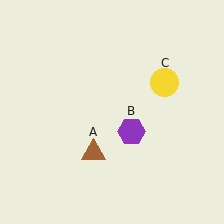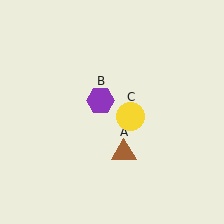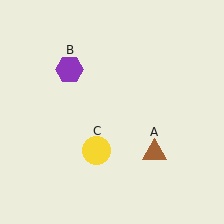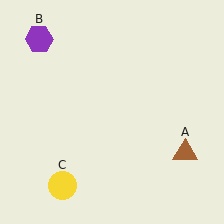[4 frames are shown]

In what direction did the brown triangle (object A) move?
The brown triangle (object A) moved right.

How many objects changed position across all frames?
3 objects changed position: brown triangle (object A), purple hexagon (object B), yellow circle (object C).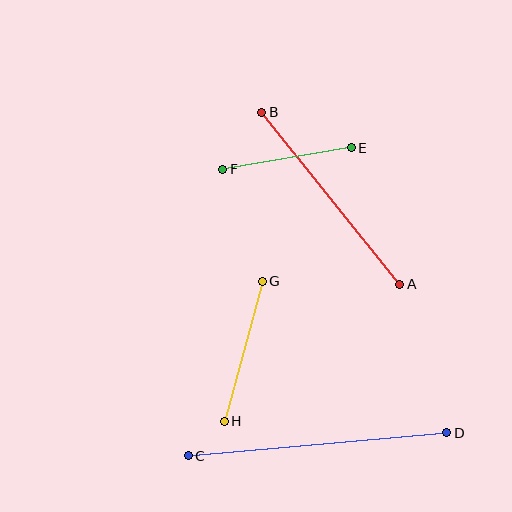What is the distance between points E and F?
The distance is approximately 131 pixels.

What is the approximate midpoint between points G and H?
The midpoint is at approximately (243, 351) pixels.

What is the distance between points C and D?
The distance is approximately 259 pixels.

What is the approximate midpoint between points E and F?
The midpoint is at approximately (287, 158) pixels.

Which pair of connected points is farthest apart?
Points C and D are farthest apart.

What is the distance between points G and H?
The distance is approximately 145 pixels.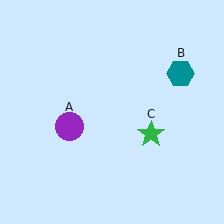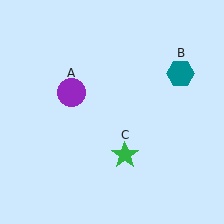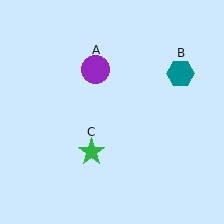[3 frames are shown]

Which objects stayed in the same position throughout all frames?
Teal hexagon (object B) remained stationary.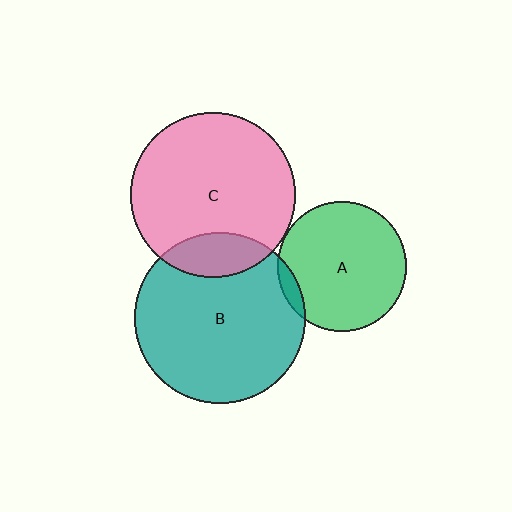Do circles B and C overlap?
Yes.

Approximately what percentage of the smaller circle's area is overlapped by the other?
Approximately 15%.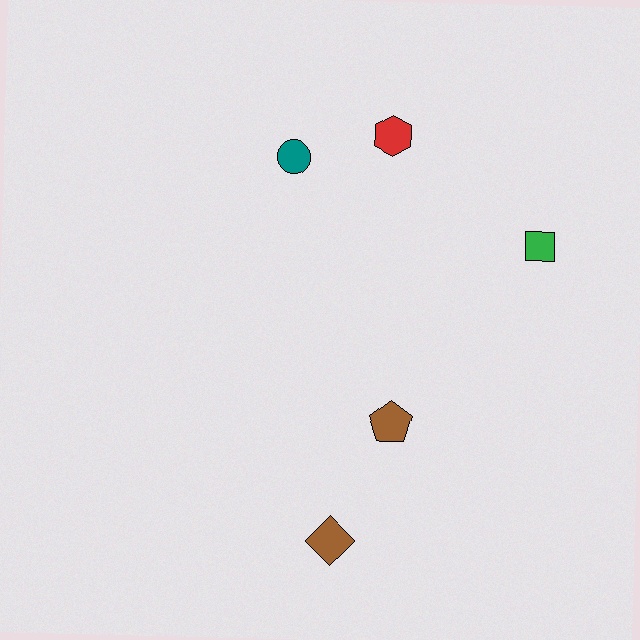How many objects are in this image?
There are 5 objects.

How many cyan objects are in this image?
There are no cyan objects.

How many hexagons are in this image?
There is 1 hexagon.